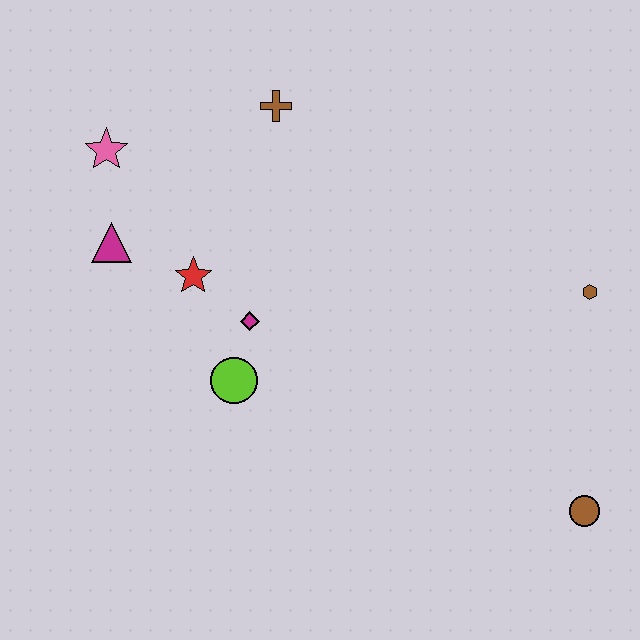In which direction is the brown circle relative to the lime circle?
The brown circle is to the right of the lime circle.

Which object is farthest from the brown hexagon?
The pink star is farthest from the brown hexagon.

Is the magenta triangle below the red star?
No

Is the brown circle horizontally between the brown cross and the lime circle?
No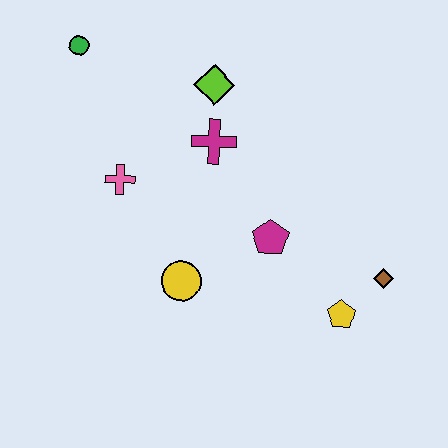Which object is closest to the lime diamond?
The magenta cross is closest to the lime diamond.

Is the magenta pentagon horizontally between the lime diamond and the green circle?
No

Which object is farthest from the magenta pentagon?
The green circle is farthest from the magenta pentagon.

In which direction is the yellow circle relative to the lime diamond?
The yellow circle is below the lime diamond.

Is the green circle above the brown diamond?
Yes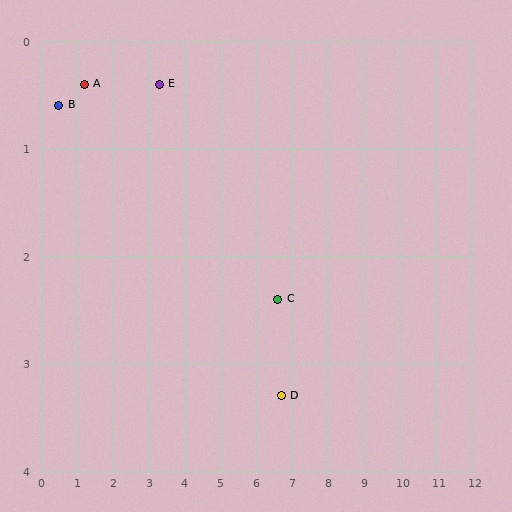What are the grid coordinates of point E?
Point E is at approximately (3.3, 0.4).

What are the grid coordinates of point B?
Point B is at approximately (0.5, 0.6).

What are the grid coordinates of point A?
Point A is at approximately (1.2, 0.4).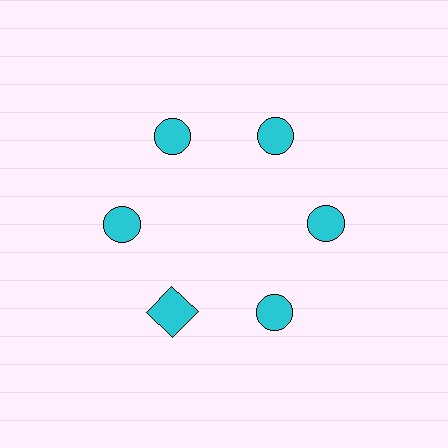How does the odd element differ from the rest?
It has a different shape: square instead of circle.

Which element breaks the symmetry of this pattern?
The cyan square at roughly the 7 o'clock position breaks the symmetry. All other shapes are cyan circles.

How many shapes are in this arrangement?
There are 6 shapes arranged in a ring pattern.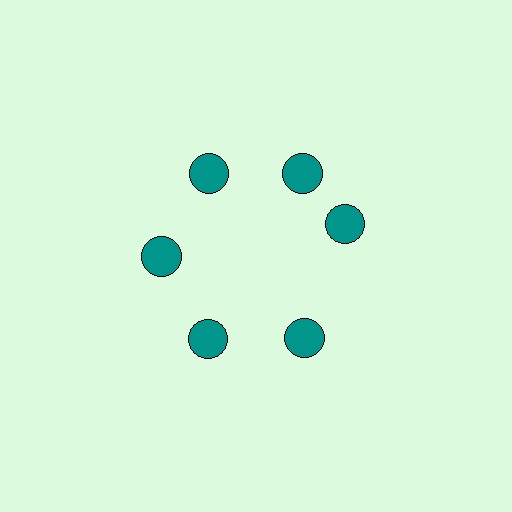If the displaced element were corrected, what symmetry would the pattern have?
It would have 6-fold rotational symmetry — the pattern would map onto itself every 60 degrees.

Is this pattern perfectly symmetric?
No. The 6 teal circles are arranged in a ring, but one element near the 3 o'clock position is rotated out of alignment along the ring, breaking the 6-fold rotational symmetry.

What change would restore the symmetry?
The symmetry would be restored by rotating it back into even spacing with its neighbors so that all 6 circles sit at equal angles and equal distance from the center.